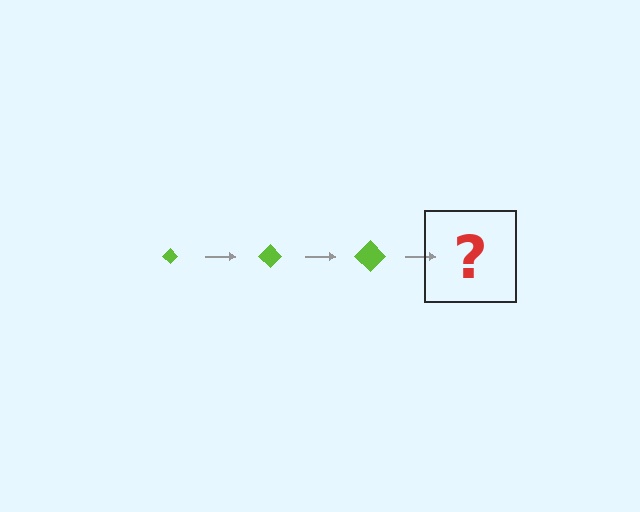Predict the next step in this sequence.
The next step is a lime diamond, larger than the previous one.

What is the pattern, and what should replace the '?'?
The pattern is that the diamond gets progressively larger each step. The '?' should be a lime diamond, larger than the previous one.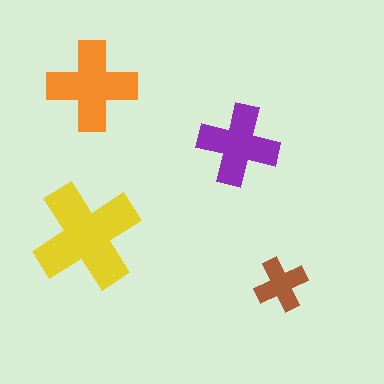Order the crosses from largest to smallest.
the yellow one, the orange one, the purple one, the brown one.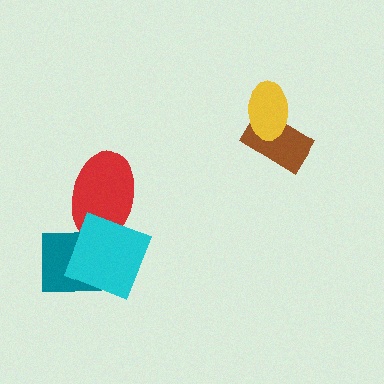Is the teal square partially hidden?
Yes, it is partially covered by another shape.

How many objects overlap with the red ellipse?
1 object overlaps with the red ellipse.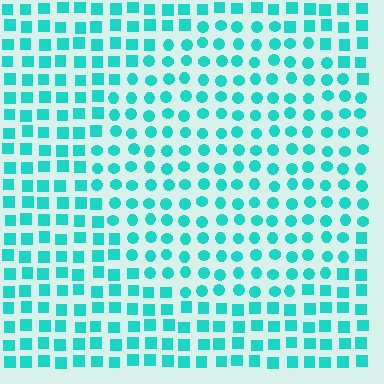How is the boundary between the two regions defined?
The boundary is defined by a change in element shape: circles inside vs. squares outside. All elements share the same color and spacing.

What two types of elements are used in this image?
The image uses circles inside the circle region and squares outside it.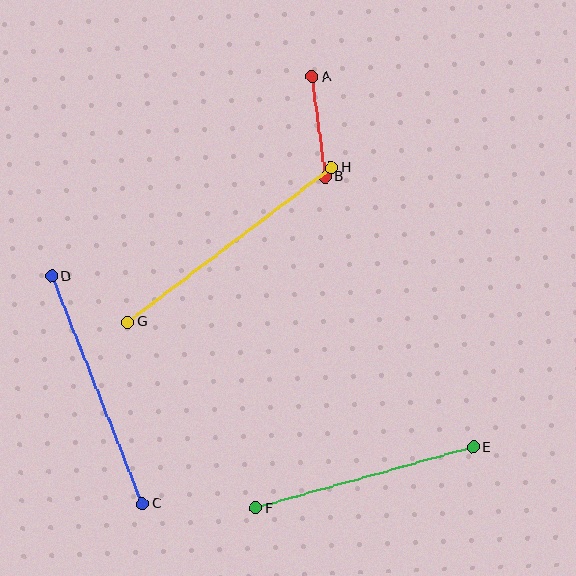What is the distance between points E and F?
The distance is approximately 226 pixels.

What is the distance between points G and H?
The distance is approximately 256 pixels.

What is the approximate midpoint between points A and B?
The midpoint is at approximately (319, 127) pixels.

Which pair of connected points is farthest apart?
Points G and H are farthest apart.